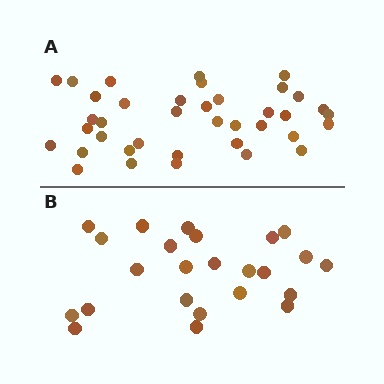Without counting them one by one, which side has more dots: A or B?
Region A (the top region) has more dots.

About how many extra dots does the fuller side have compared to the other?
Region A has approximately 15 more dots than region B.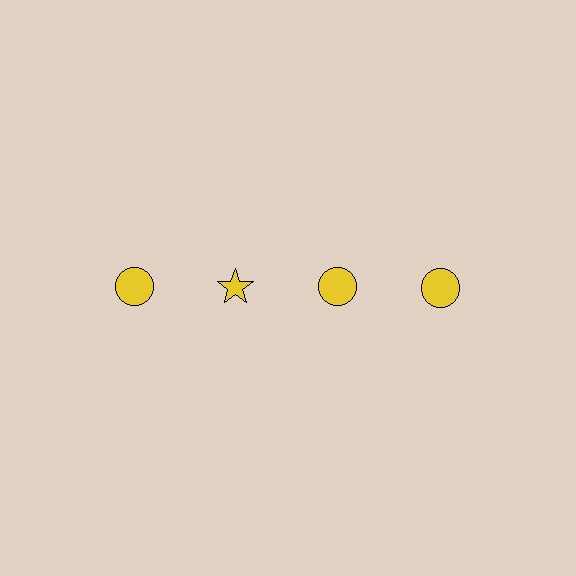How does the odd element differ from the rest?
It has a different shape: star instead of circle.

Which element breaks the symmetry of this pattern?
The yellow star in the top row, second from left column breaks the symmetry. All other shapes are yellow circles.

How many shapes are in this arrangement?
There are 4 shapes arranged in a grid pattern.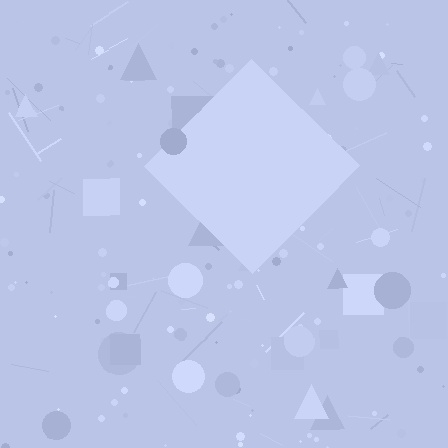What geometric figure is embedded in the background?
A diamond is embedded in the background.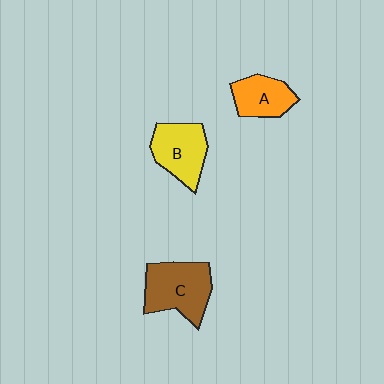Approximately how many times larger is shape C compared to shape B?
Approximately 1.2 times.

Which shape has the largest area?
Shape C (brown).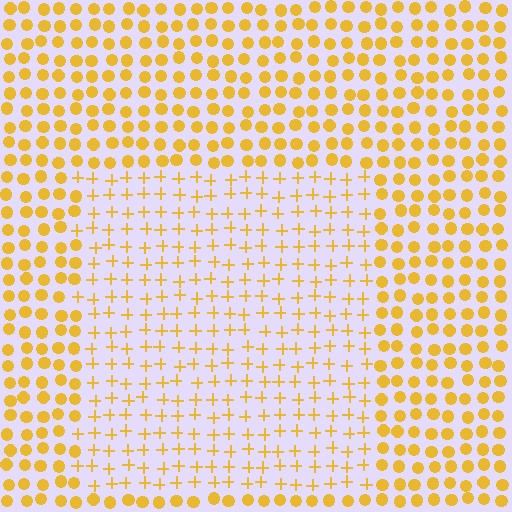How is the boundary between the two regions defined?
The boundary is defined by a change in element shape: plus signs inside vs. circles outside. All elements share the same color and spacing.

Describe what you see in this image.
The image is filled with small yellow elements arranged in a uniform grid. A rectangle-shaped region contains plus signs, while the surrounding area contains circles. The boundary is defined purely by the change in element shape.